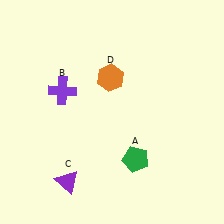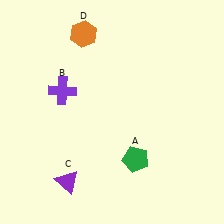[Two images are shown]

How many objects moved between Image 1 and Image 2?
1 object moved between the two images.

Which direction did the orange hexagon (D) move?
The orange hexagon (D) moved up.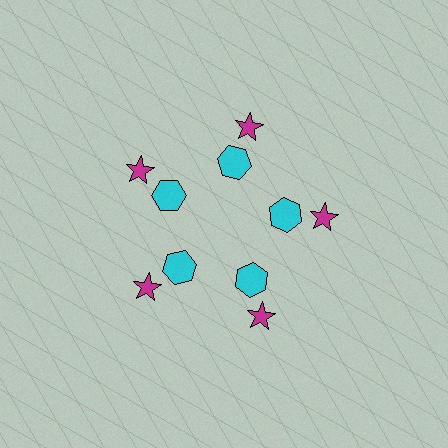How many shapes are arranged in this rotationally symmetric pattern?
There are 10 shapes, arranged in 5 groups of 2.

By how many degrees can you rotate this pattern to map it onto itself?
The pattern maps onto itself every 72 degrees of rotation.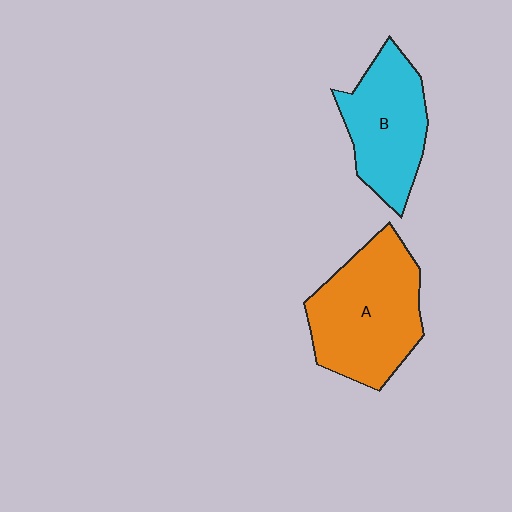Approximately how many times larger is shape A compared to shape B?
Approximately 1.3 times.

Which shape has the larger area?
Shape A (orange).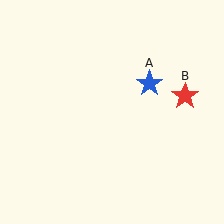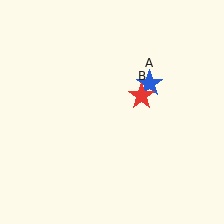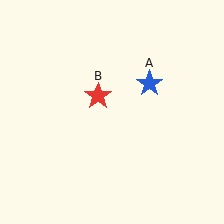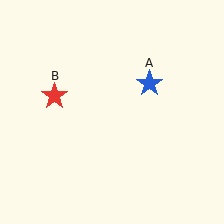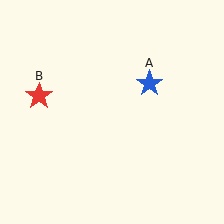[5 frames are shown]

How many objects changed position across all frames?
1 object changed position: red star (object B).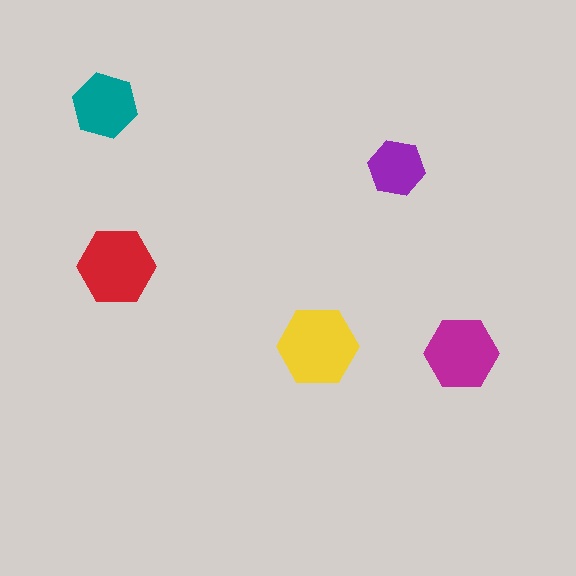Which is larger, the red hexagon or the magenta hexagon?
The red one.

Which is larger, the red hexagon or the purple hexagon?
The red one.